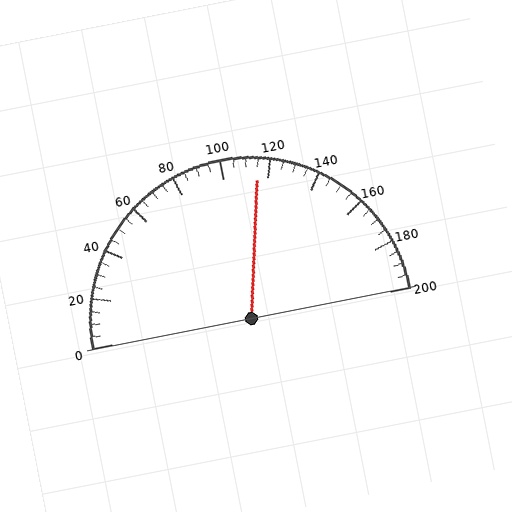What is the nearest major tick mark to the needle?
The nearest major tick mark is 120.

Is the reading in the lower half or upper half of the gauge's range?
The reading is in the upper half of the range (0 to 200).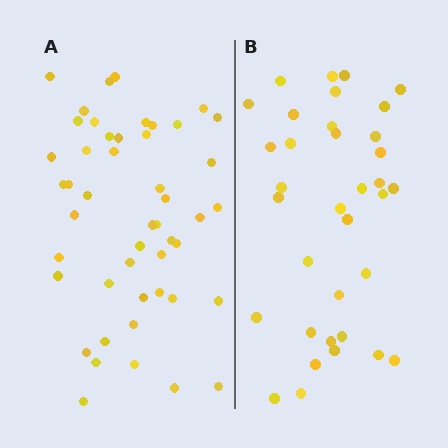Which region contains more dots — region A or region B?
Region A (the left region) has more dots.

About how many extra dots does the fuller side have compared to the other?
Region A has approximately 15 more dots than region B.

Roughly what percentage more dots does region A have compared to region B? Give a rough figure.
About 35% more.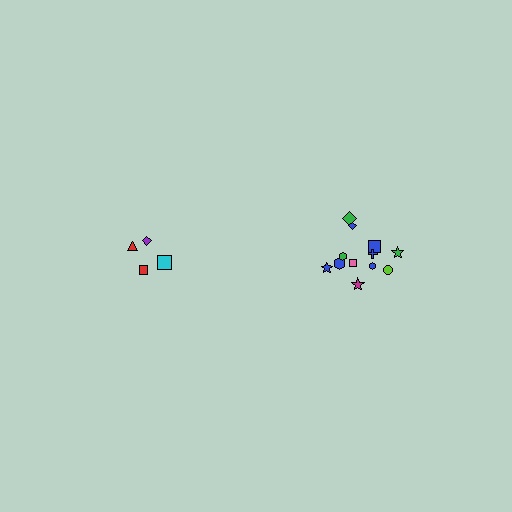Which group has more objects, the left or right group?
The right group.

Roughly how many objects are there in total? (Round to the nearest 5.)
Roughly 15 objects in total.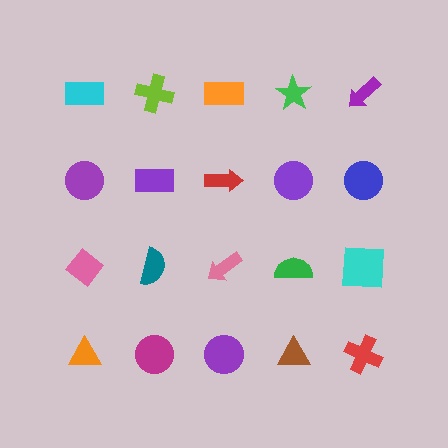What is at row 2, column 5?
A blue circle.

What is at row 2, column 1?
A purple circle.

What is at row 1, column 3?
An orange rectangle.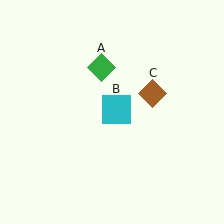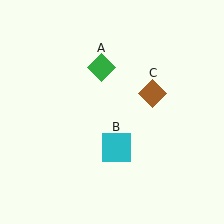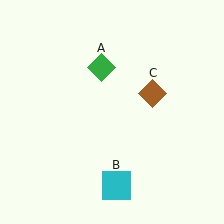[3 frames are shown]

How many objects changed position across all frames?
1 object changed position: cyan square (object B).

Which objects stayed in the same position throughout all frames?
Green diamond (object A) and brown diamond (object C) remained stationary.